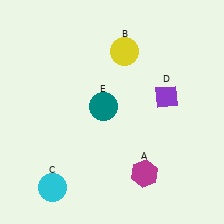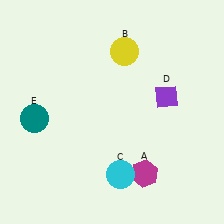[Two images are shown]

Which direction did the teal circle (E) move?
The teal circle (E) moved left.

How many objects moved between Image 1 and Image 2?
2 objects moved between the two images.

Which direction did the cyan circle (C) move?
The cyan circle (C) moved right.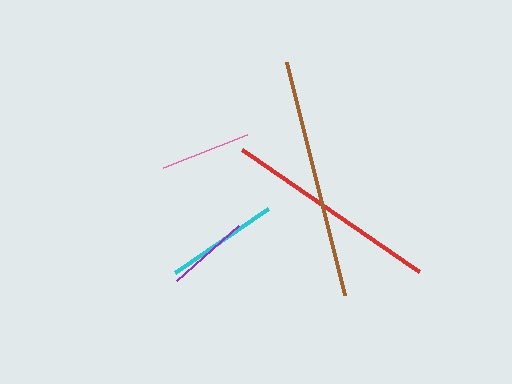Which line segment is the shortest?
The purple line is the shortest at approximately 83 pixels.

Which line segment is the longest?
The brown line is the longest at approximately 240 pixels.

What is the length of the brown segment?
The brown segment is approximately 240 pixels long.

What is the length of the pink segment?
The pink segment is approximately 90 pixels long.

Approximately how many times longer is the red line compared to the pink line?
The red line is approximately 2.4 times the length of the pink line.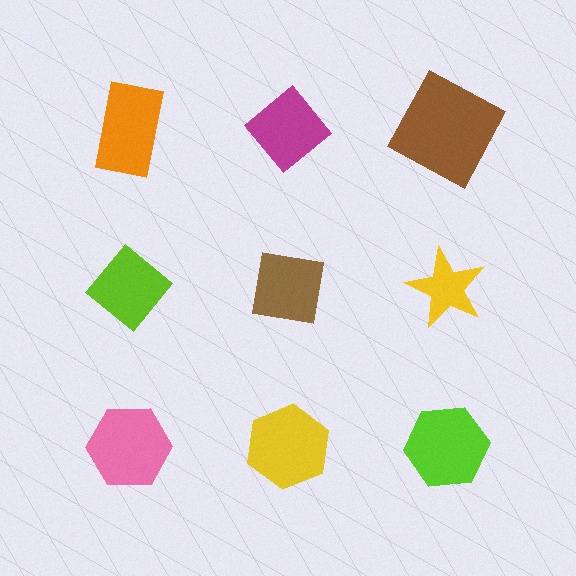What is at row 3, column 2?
A yellow hexagon.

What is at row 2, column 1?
A lime diamond.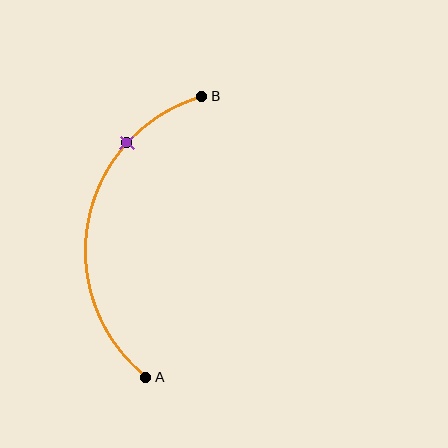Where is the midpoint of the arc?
The arc midpoint is the point on the curve farthest from the straight line joining A and B. It sits to the left of that line.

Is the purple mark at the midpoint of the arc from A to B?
No. The purple mark lies on the arc but is closer to endpoint B. The arc midpoint would be at the point on the curve equidistant along the arc from both A and B.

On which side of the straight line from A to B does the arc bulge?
The arc bulges to the left of the straight line connecting A and B.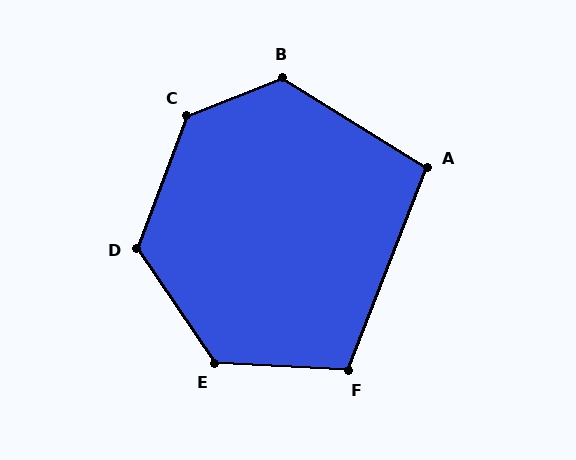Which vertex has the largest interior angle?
C, at approximately 133 degrees.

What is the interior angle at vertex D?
Approximately 125 degrees (obtuse).